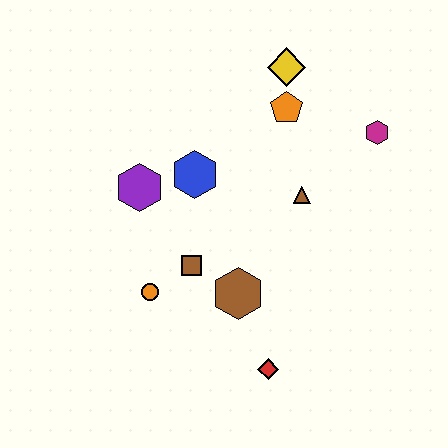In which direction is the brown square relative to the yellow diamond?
The brown square is below the yellow diamond.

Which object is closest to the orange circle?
The brown square is closest to the orange circle.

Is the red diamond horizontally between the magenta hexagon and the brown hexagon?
Yes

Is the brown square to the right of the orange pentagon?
No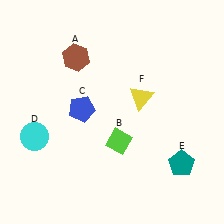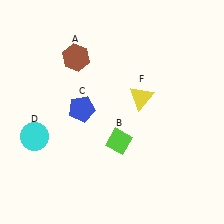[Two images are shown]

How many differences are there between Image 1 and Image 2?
There is 1 difference between the two images.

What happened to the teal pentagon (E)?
The teal pentagon (E) was removed in Image 2. It was in the bottom-right area of Image 1.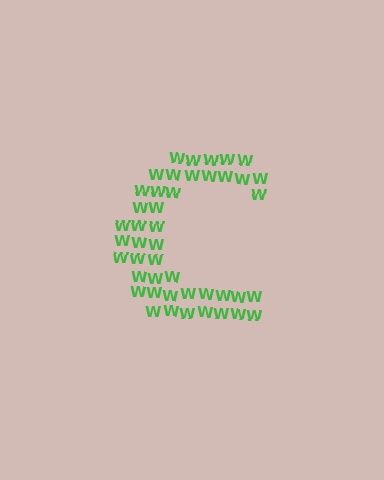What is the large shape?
The large shape is the letter C.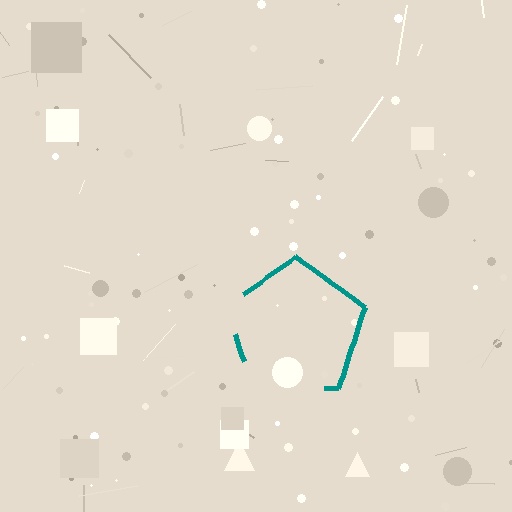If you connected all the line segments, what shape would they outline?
They would outline a pentagon.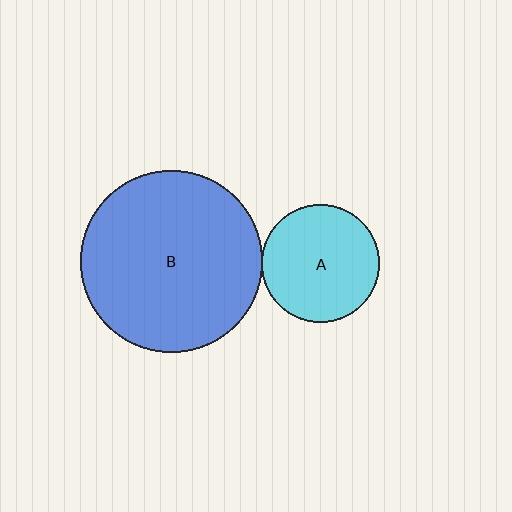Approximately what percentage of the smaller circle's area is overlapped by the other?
Approximately 5%.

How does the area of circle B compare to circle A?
Approximately 2.4 times.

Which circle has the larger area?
Circle B (blue).